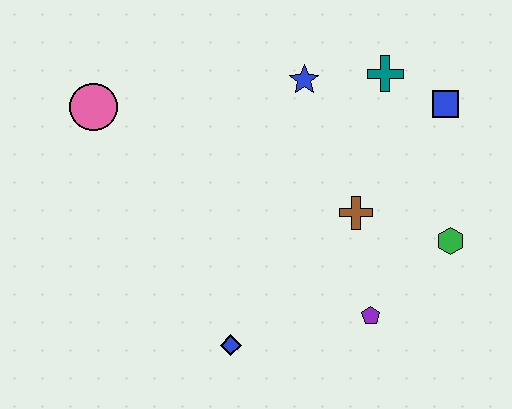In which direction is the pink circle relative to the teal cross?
The pink circle is to the left of the teal cross.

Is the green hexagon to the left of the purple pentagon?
No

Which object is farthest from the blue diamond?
The blue square is farthest from the blue diamond.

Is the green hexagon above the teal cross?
No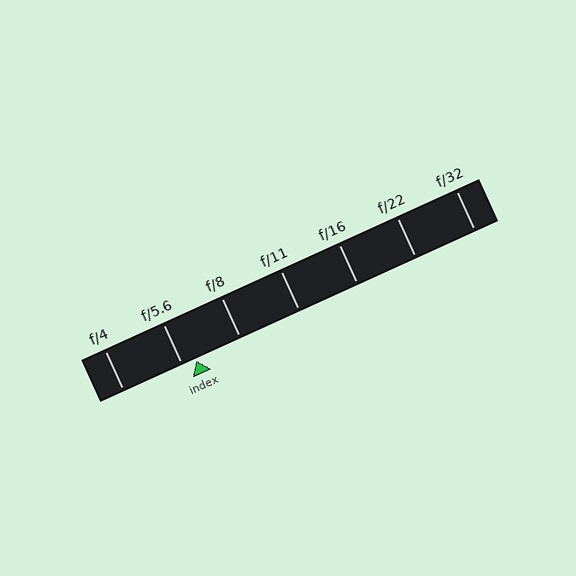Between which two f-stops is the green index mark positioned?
The index mark is between f/5.6 and f/8.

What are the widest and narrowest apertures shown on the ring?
The widest aperture shown is f/4 and the narrowest is f/32.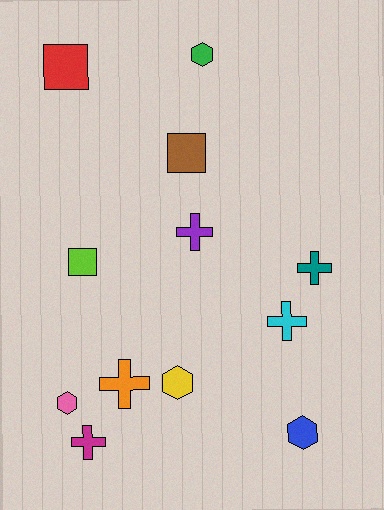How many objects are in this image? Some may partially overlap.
There are 12 objects.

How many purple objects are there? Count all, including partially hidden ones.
There is 1 purple object.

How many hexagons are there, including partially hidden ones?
There are 4 hexagons.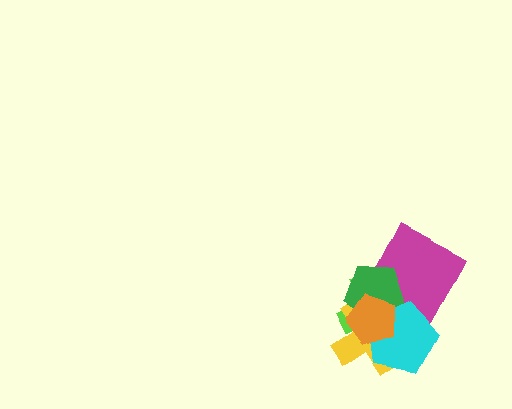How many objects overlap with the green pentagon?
5 objects overlap with the green pentagon.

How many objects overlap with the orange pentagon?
4 objects overlap with the orange pentagon.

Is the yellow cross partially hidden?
Yes, it is partially covered by another shape.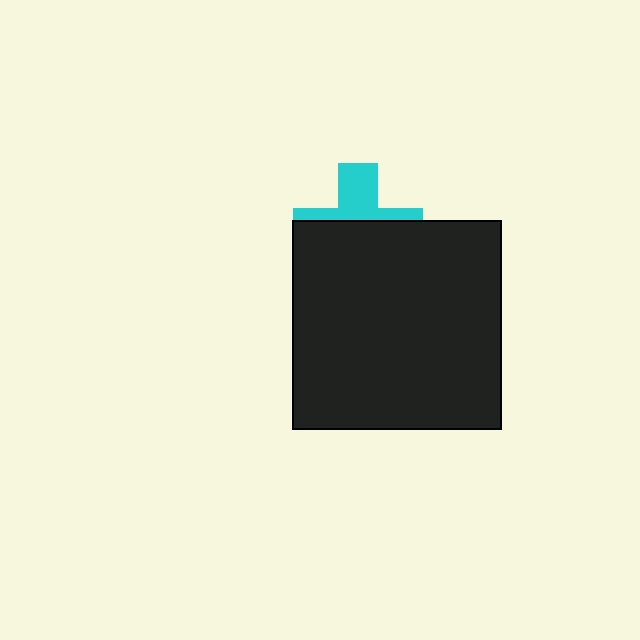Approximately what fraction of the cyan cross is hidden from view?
Roughly 62% of the cyan cross is hidden behind the black square.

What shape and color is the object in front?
The object in front is a black square.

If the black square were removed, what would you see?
You would see the complete cyan cross.